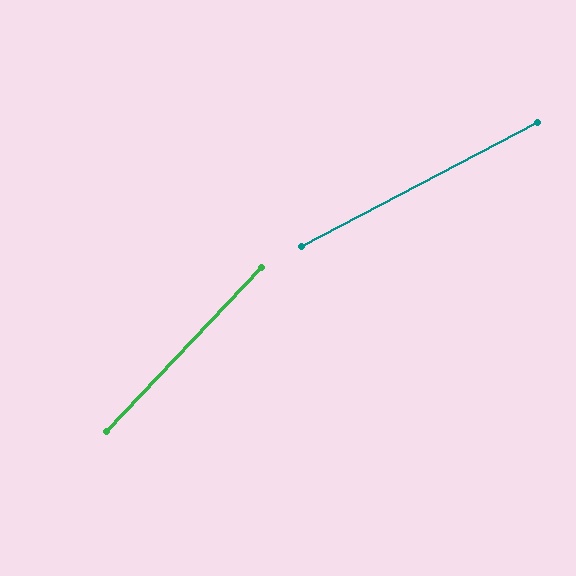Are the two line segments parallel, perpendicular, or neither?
Neither parallel nor perpendicular — they differ by about 19°.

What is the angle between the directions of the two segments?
Approximately 19 degrees.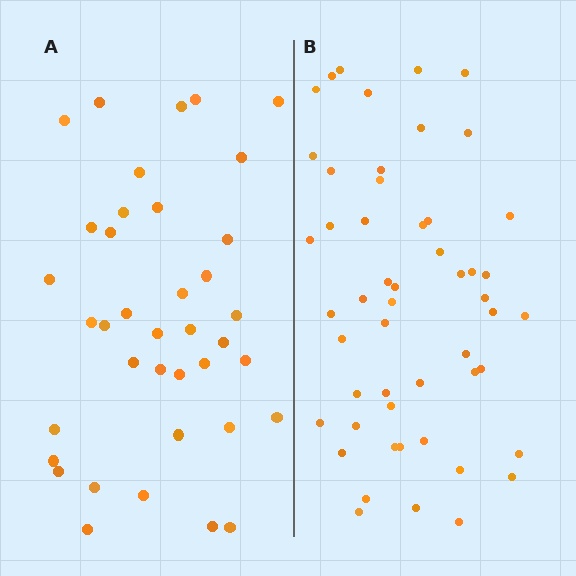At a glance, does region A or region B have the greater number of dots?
Region B (the right region) has more dots.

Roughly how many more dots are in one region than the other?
Region B has approximately 15 more dots than region A.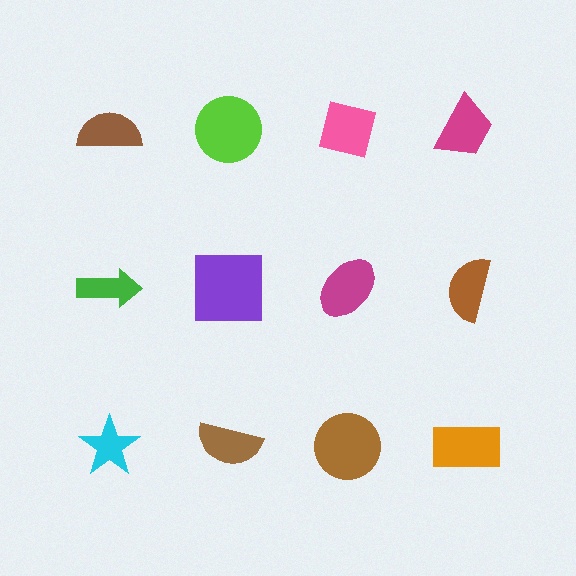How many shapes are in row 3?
4 shapes.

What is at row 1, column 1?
A brown semicircle.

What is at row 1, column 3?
A pink square.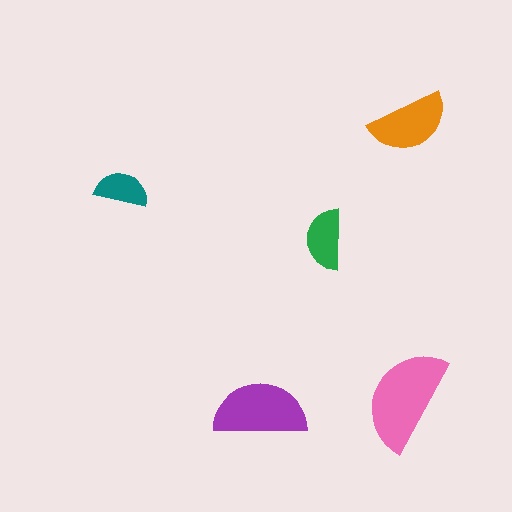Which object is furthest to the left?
The teal semicircle is leftmost.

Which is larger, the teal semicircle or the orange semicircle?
The orange one.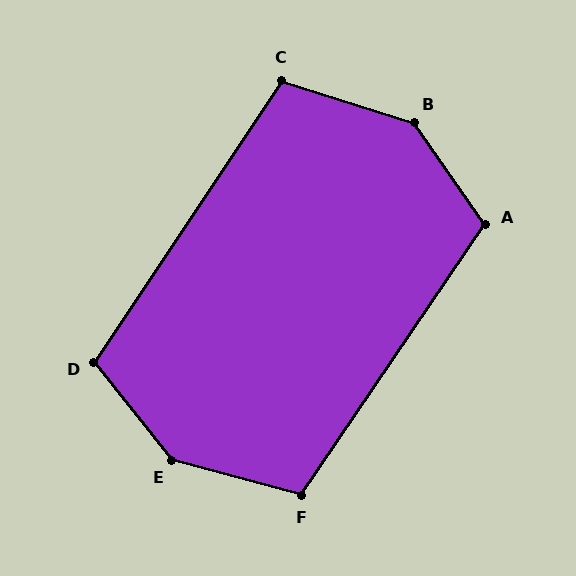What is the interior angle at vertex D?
Approximately 108 degrees (obtuse).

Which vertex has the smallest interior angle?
C, at approximately 106 degrees.